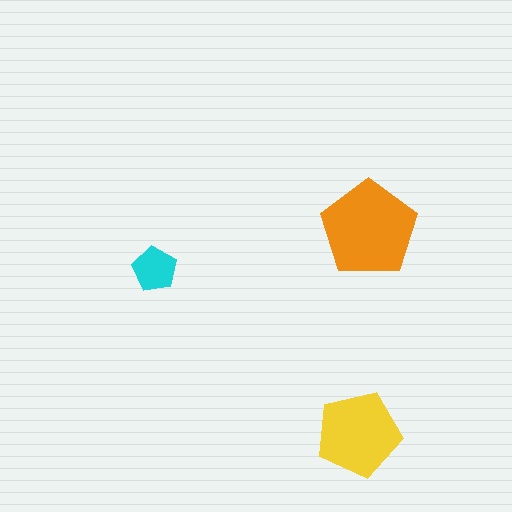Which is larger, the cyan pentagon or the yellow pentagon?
The yellow one.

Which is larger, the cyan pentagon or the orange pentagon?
The orange one.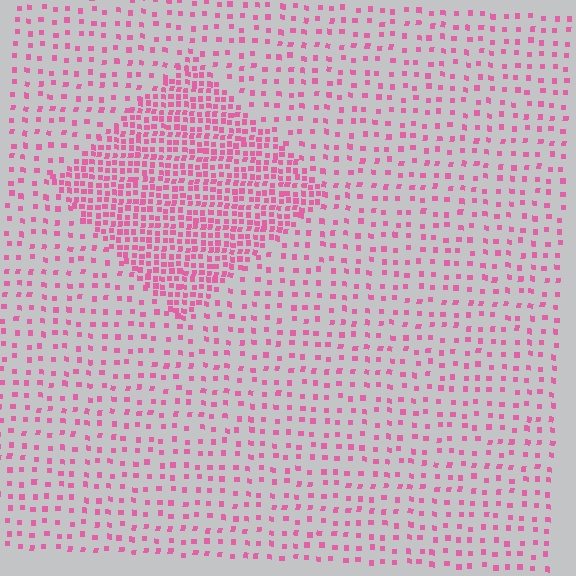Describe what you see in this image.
The image contains small pink elements arranged at two different densities. A diamond-shaped region is visible where the elements are more densely packed than the surrounding area.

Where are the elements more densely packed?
The elements are more densely packed inside the diamond boundary.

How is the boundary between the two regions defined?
The boundary is defined by a change in element density (approximately 2.7x ratio). All elements are the same color, size, and shape.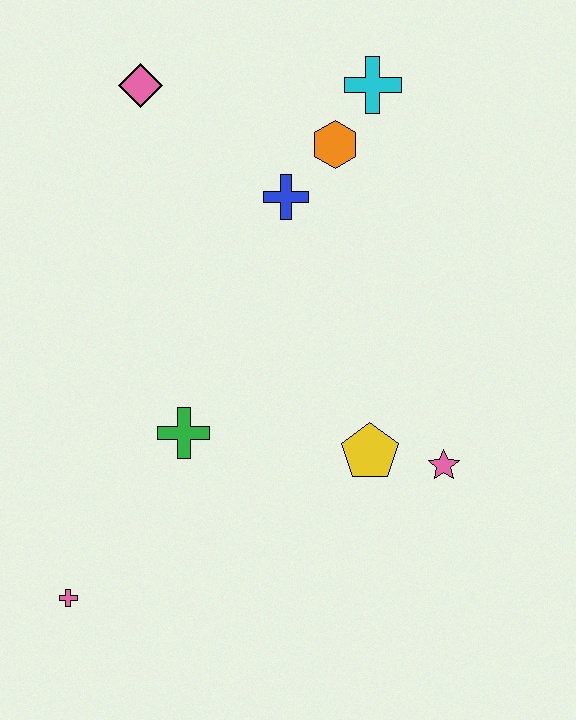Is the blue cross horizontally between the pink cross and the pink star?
Yes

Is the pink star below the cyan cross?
Yes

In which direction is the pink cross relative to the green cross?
The pink cross is below the green cross.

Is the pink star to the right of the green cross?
Yes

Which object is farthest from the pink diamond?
The pink cross is farthest from the pink diamond.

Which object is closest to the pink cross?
The green cross is closest to the pink cross.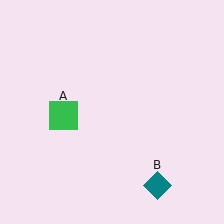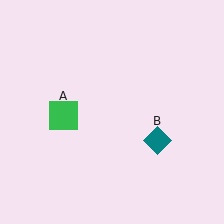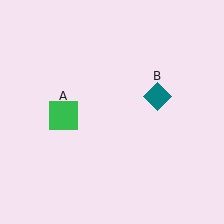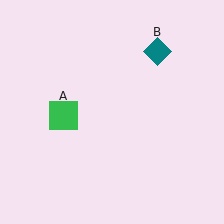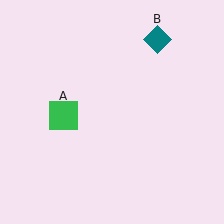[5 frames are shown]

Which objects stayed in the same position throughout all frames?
Green square (object A) remained stationary.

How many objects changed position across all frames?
1 object changed position: teal diamond (object B).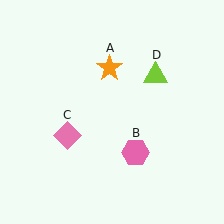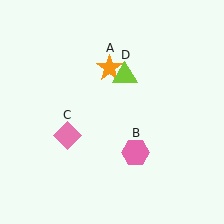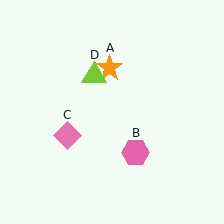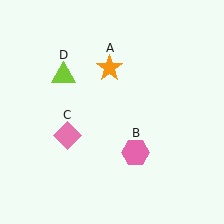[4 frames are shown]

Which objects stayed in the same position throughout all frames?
Orange star (object A) and pink hexagon (object B) and pink diamond (object C) remained stationary.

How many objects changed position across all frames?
1 object changed position: lime triangle (object D).